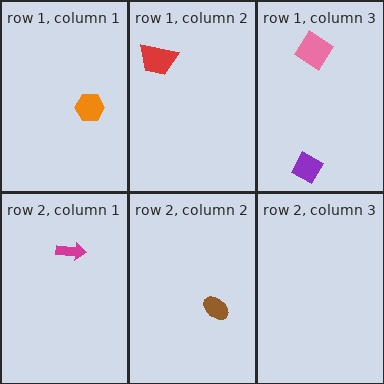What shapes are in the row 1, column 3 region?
The pink diamond, the purple diamond.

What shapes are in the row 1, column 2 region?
The red trapezoid.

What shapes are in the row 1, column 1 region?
The orange hexagon.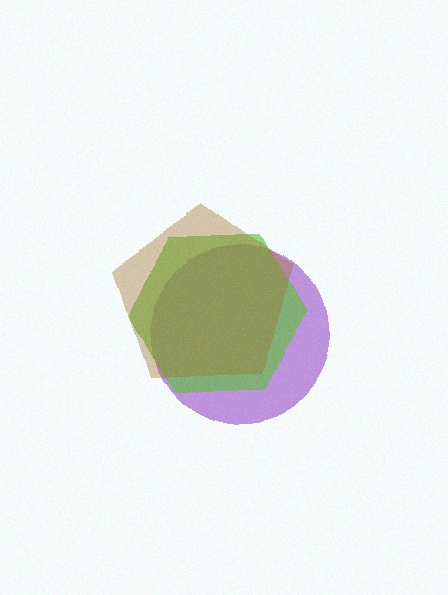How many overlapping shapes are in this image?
There are 3 overlapping shapes in the image.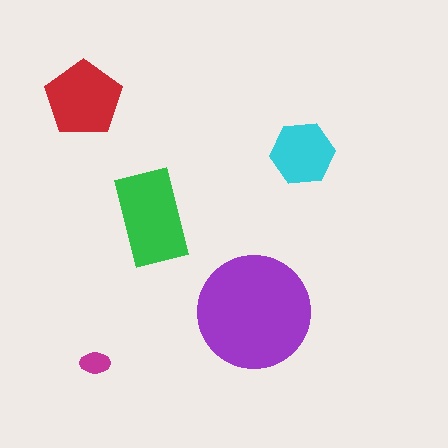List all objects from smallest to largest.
The magenta ellipse, the cyan hexagon, the red pentagon, the green rectangle, the purple circle.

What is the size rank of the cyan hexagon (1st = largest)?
4th.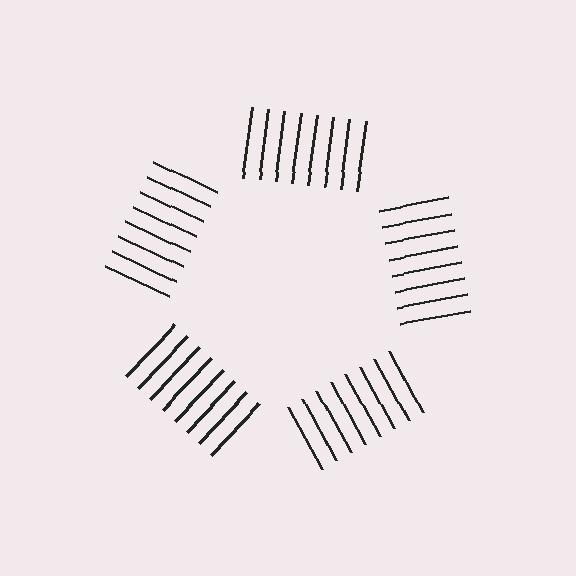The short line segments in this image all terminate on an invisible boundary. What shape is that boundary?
An illusory pentagon — the line segments terminate on its edges but no continuous stroke is drawn.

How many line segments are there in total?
40 — 8 along each of the 5 edges.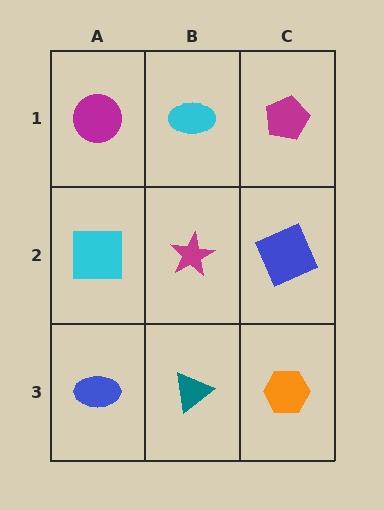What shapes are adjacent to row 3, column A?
A cyan square (row 2, column A), a teal triangle (row 3, column B).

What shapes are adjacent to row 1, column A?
A cyan square (row 2, column A), a cyan ellipse (row 1, column B).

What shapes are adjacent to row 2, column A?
A magenta circle (row 1, column A), a blue ellipse (row 3, column A), a magenta star (row 2, column B).